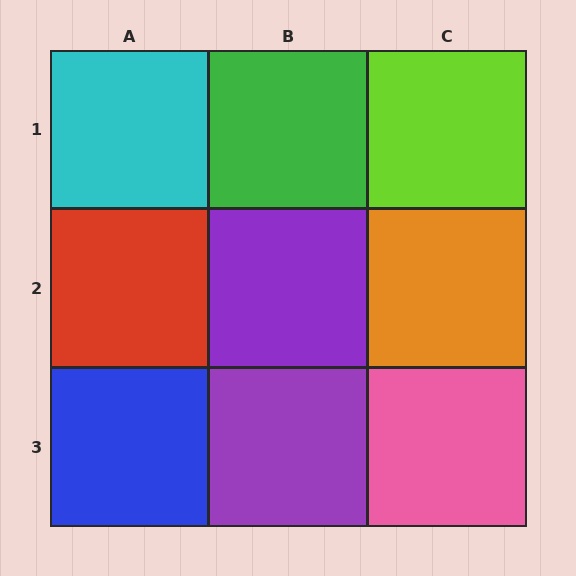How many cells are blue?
1 cell is blue.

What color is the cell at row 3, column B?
Purple.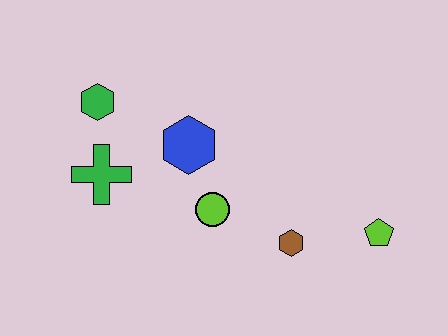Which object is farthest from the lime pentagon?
The green hexagon is farthest from the lime pentagon.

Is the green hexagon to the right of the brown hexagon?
No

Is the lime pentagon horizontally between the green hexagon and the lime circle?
No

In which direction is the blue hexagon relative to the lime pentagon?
The blue hexagon is to the left of the lime pentagon.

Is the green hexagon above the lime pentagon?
Yes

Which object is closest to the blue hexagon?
The lime circle is closest to the blue hexagon.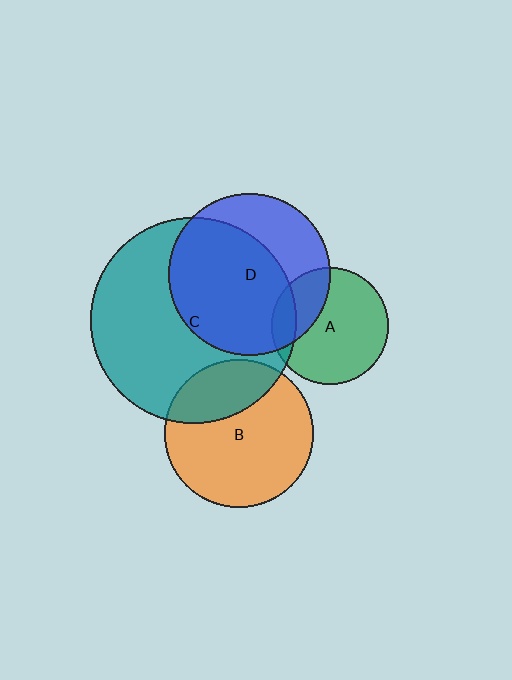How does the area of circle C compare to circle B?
Approximately 1.9 times.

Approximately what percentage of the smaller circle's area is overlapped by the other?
Approximately 65%.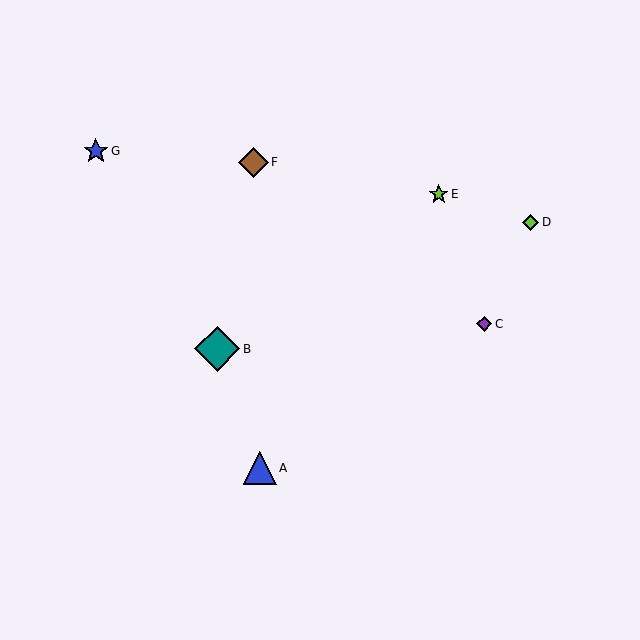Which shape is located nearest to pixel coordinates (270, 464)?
The blue triangle (labeled A) at (260, 468) is nearest to that location.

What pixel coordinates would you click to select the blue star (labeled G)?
Click at (96, 151) to select the blue star G.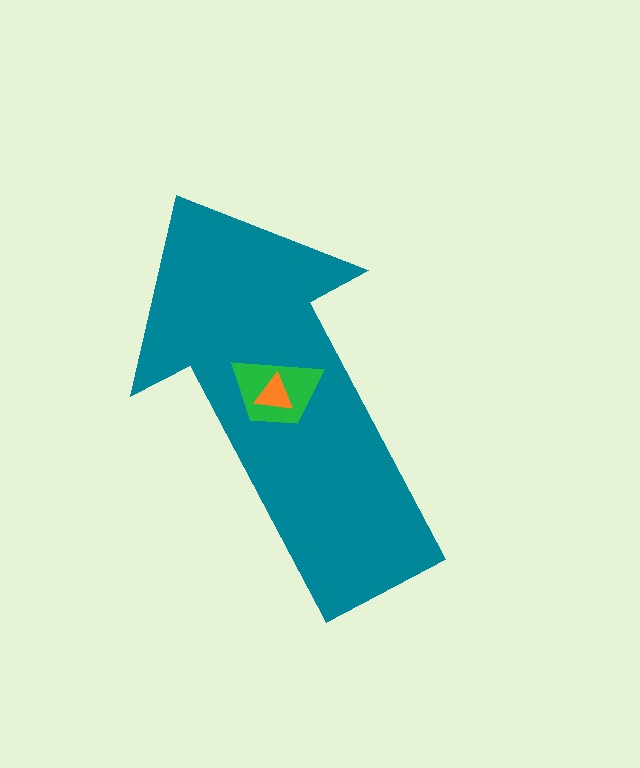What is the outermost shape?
The teal arrow.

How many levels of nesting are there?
3.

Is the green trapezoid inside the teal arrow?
Yes.